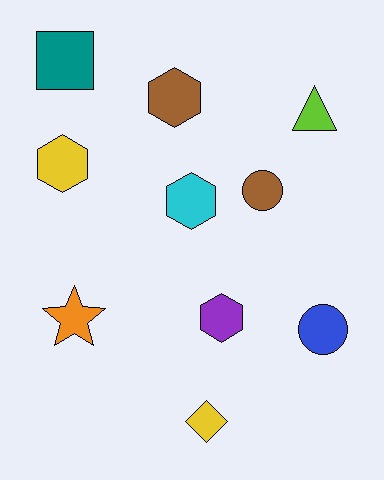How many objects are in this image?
There are 10 objects.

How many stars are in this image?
There is 1 star.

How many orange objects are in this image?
There is 1 orange object.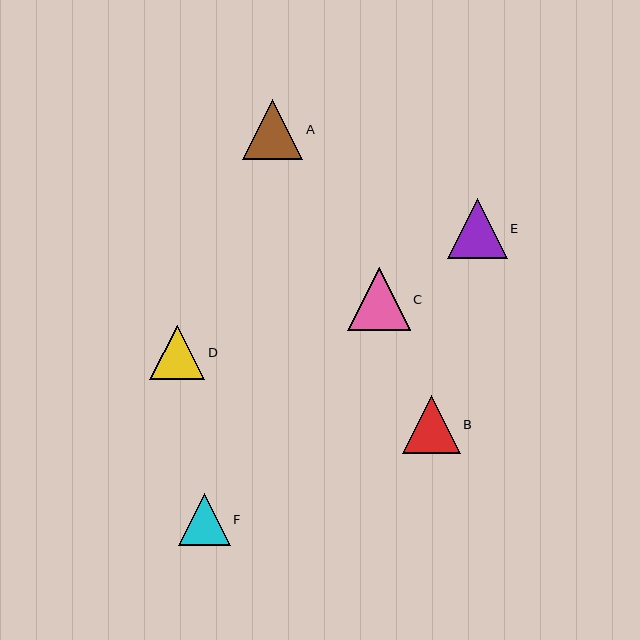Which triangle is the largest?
Triangle C is the largest with a size of approximately 63 pixels.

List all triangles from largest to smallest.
From largest to smallest: C, A, E, B, D, F.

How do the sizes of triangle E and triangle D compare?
Triangle E and triangle D are approximately the same size.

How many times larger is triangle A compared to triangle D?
Triangle A is approximately 1.1 times the size of triangle D.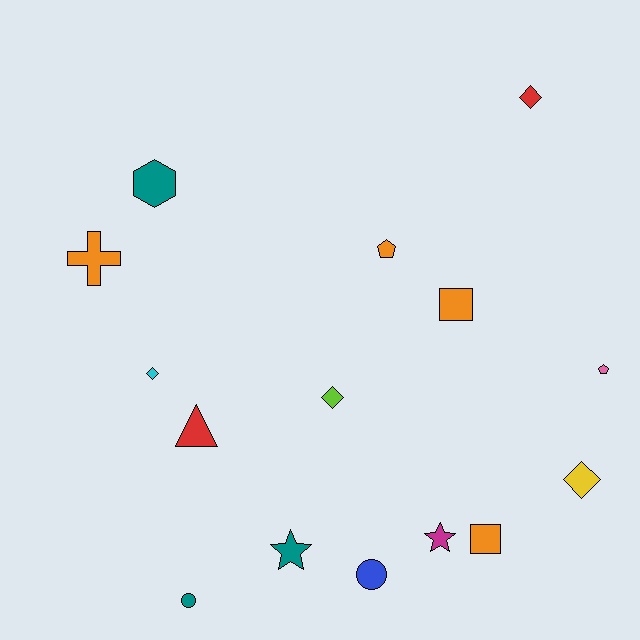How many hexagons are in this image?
There is 1 hexagon.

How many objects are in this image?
There are 15 objects.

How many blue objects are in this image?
There is 1 blue object.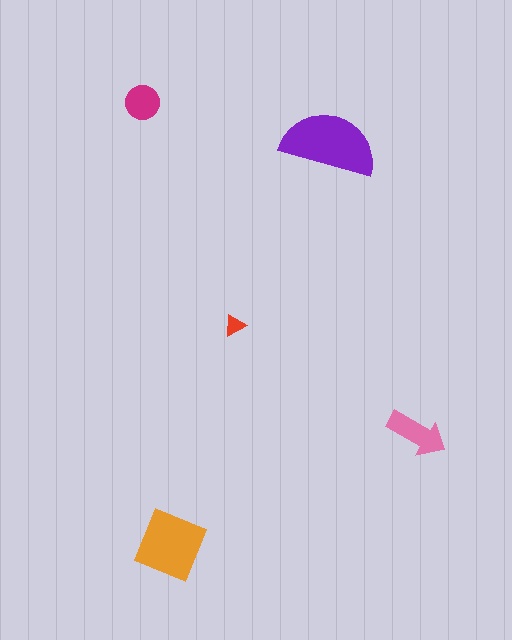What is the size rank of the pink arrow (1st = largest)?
3rd.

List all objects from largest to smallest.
The purple semicircle, the orange square, the pink arrow, the magenta circle, the red triangle.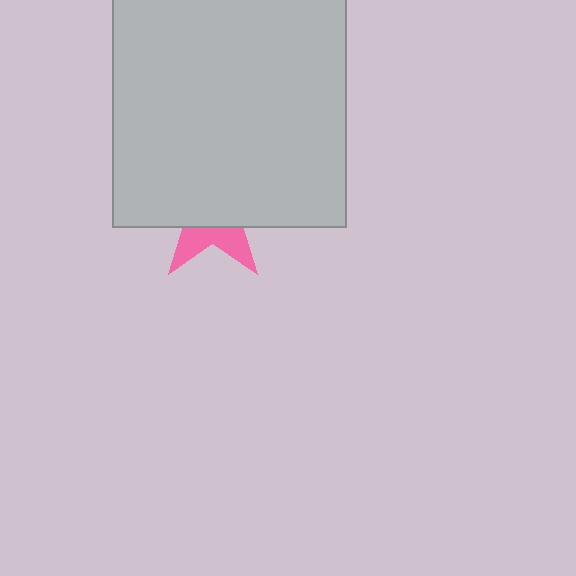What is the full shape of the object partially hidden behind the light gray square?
The partially hidden object is a pink star.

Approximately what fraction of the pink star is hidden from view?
Roughly 68% of the pink star is hidden behind the light gray square.